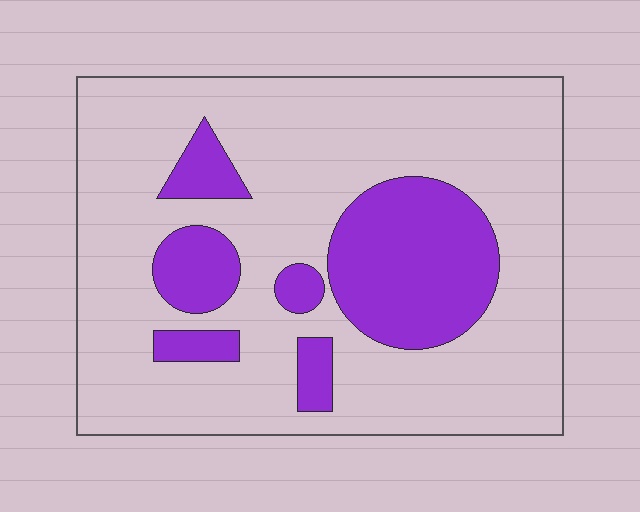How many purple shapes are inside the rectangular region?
6.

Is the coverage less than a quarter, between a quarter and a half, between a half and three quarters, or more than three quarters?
Less than a quarter.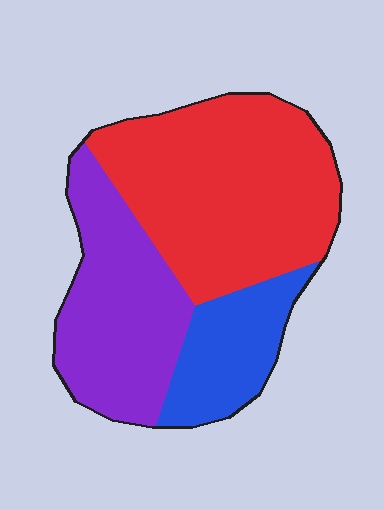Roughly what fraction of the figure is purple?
Purple covers 33% of the figure.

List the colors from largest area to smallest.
From largest to smallest: red, purple, blue.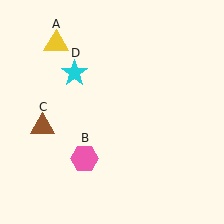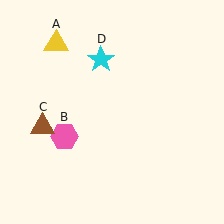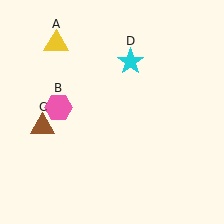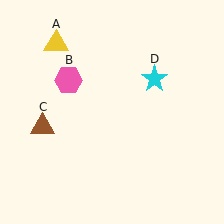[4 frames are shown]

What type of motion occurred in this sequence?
The pink hexagon (object B), cyan star (object D) rotated clockwise around the center of the scene.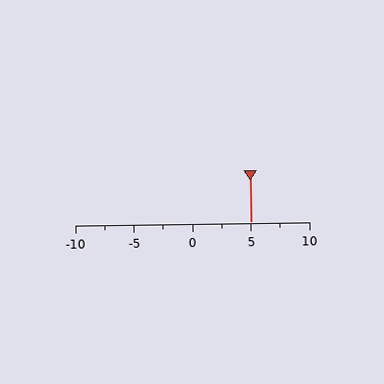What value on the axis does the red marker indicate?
The marker indicates approximately 5.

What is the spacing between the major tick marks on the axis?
The major ticks are spaced 5 apart.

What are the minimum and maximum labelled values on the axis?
The axis runs from -10 to 10.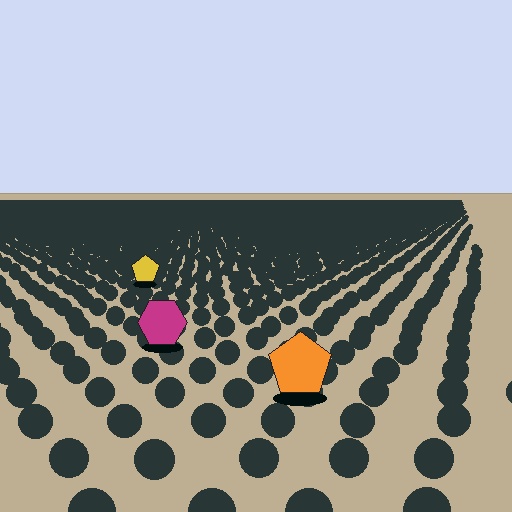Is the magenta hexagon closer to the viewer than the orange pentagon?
No. The orange pentagon is closer — you can tell from the texture gradient: the ground texture is coarser near it.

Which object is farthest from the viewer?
The yellow pentagon is farthest from the viewer. It appears smaller and the ground texture around it is denser.